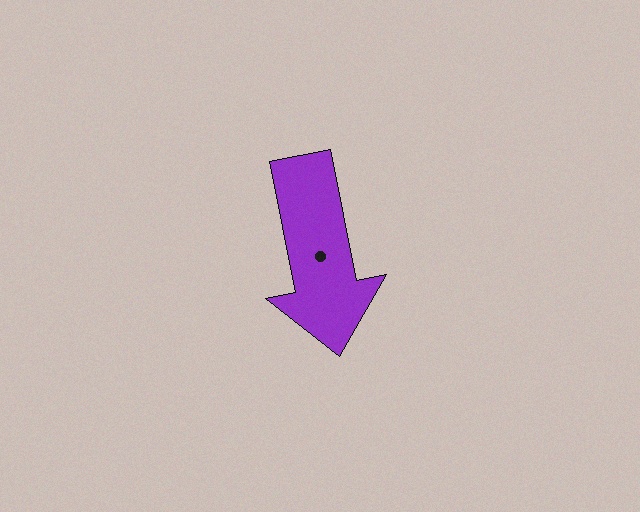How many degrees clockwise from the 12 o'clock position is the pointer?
Approximately 169 degrees.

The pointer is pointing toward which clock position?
Roughly 6 o'clock.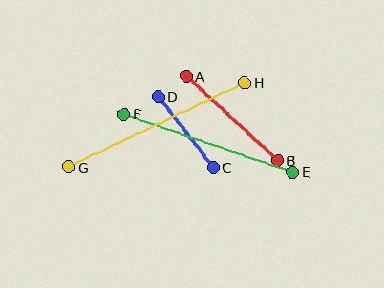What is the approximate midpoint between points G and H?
The midpoint is at approximately (157, 125) pixels.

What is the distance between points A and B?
The distance is approximately 124 pixels.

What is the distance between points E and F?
The distance is approximately 178 pixels.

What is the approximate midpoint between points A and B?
The midpoint is at approximately (232, 118) pixels.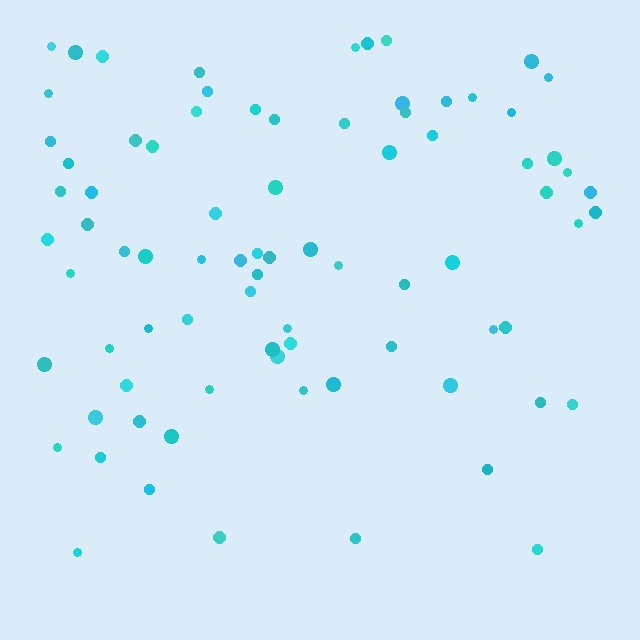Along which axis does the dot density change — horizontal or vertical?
Vertical.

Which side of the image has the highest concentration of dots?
The top.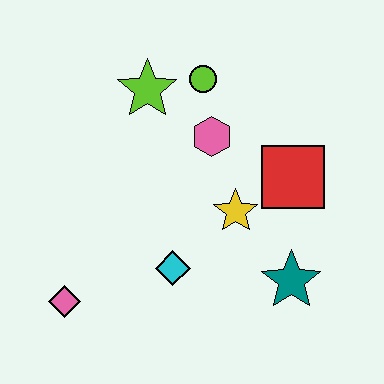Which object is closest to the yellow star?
The red square is closest to the yellow star.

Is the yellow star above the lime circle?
No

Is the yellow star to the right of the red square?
No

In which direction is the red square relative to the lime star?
The red square is to the right of the lime star.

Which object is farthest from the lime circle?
The pink diamond is farthest from the lime circle.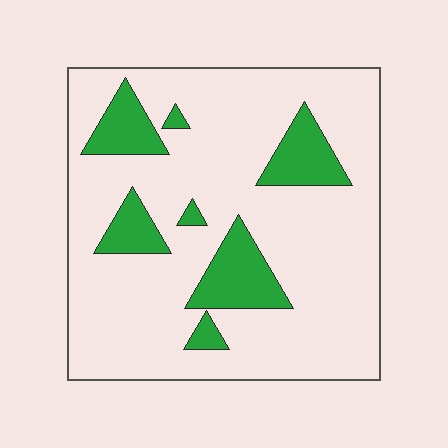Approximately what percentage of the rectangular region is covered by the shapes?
Approximately 20%.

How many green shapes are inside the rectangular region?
7.